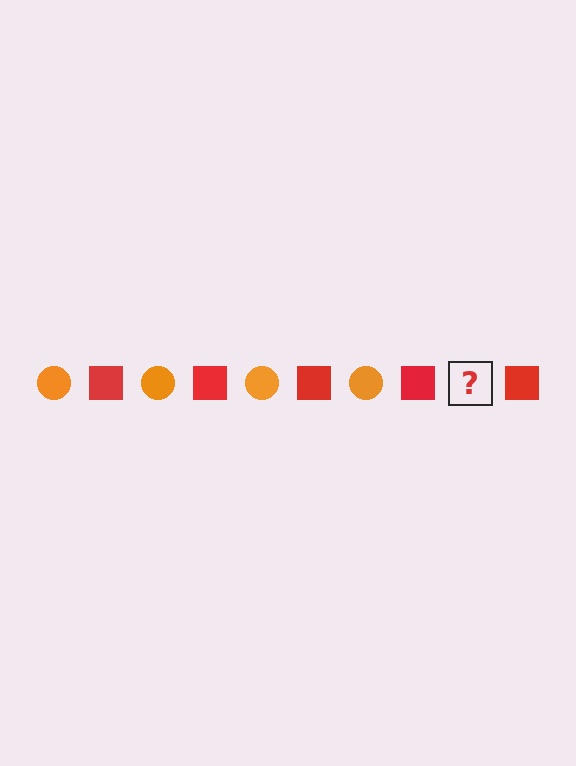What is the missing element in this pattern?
The missing element is an orange circle.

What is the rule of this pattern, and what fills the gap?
The rule is that the pattern alternates between orange circle and red square. The gap should be filled with an orange circle.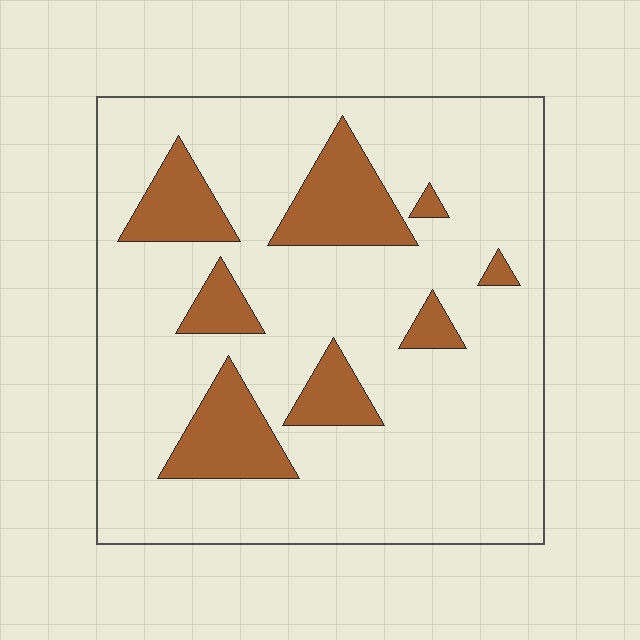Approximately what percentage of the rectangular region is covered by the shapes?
Approximately 20%.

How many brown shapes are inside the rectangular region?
8.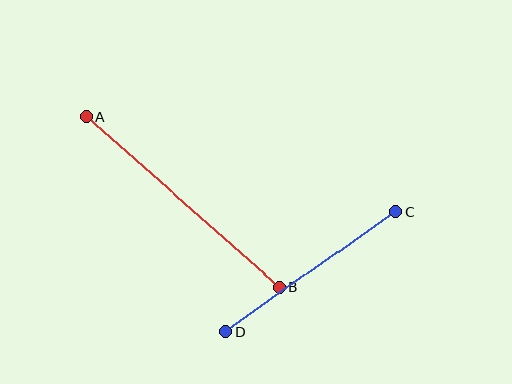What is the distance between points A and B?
The distance is approximately 258 pixels.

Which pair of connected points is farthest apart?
Points A and B are farthest apart.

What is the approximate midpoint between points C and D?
The midpoint is at approximately (311, 272) pixels.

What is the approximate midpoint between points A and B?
The midpoint is at approximately (183, 202) pixels.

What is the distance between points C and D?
The distance is approximately 208 pixels.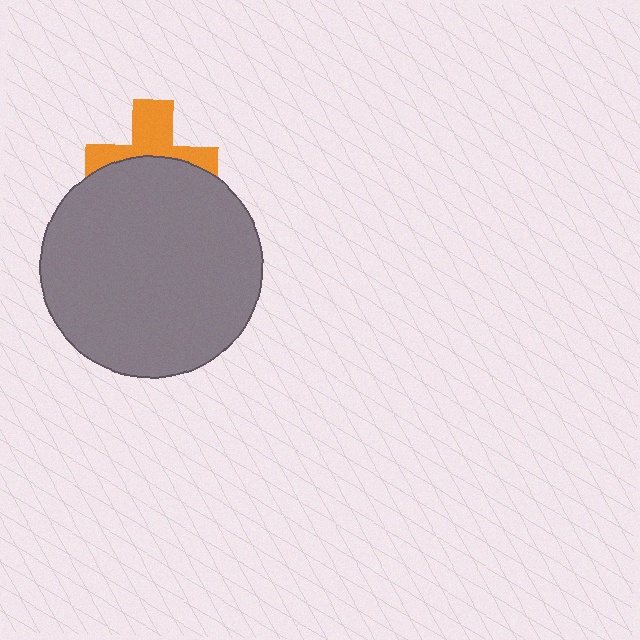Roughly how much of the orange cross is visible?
A small part of it is visible (roughly 45%).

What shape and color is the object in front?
The object in front is a gray circle.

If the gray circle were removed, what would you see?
You would see the complete orange cross.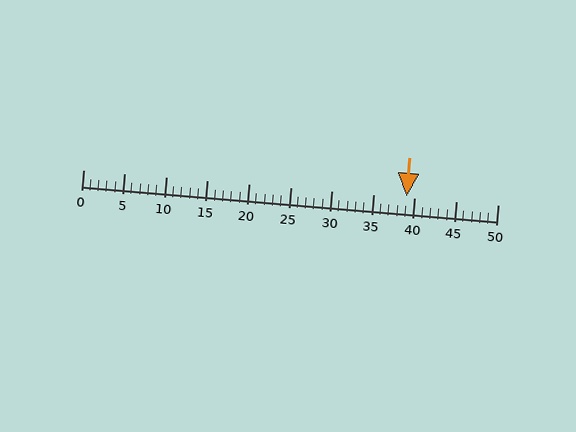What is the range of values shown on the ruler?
The ruler shows values from 0 to 50.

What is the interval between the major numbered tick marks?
The major tick marks are spaced 5 units apart.